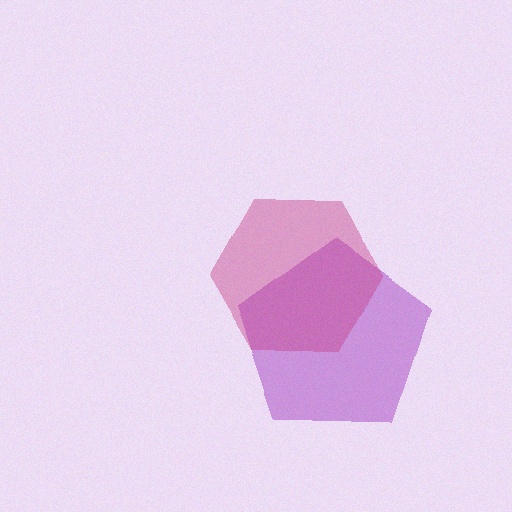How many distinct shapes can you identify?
There are 2 distinct shapes: a purple pentagon, a magenta hexagon.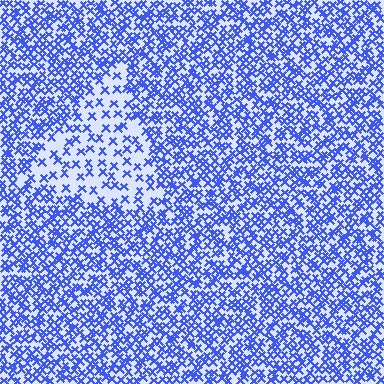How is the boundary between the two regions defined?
The boundary is defined by a change in element density (approximately 2.4x ratio). All elements are the same color, size, and shape.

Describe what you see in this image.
The image contains small blue elements arranged at two different densities. A triangle-shaped region is visible where the elements are less densely packed than the surrounding area.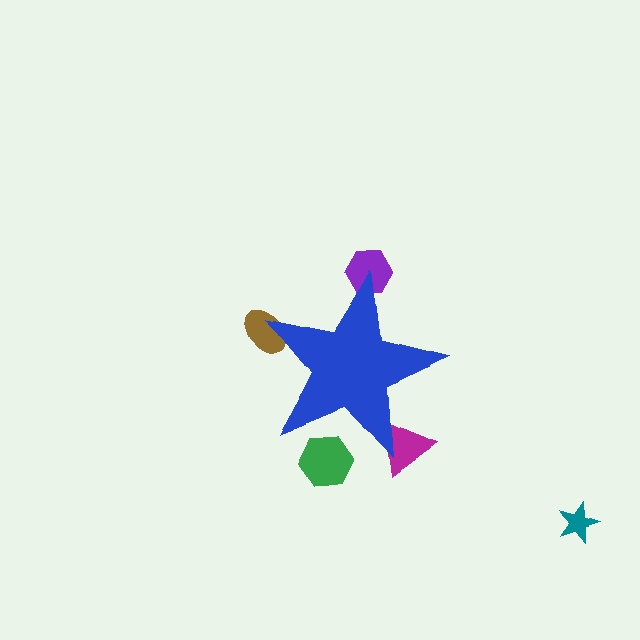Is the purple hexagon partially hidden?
Yes, the purple hexagon is partially hidden behind the blue star.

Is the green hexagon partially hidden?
Yes, the green hexagon is partially hidden behind the blue star.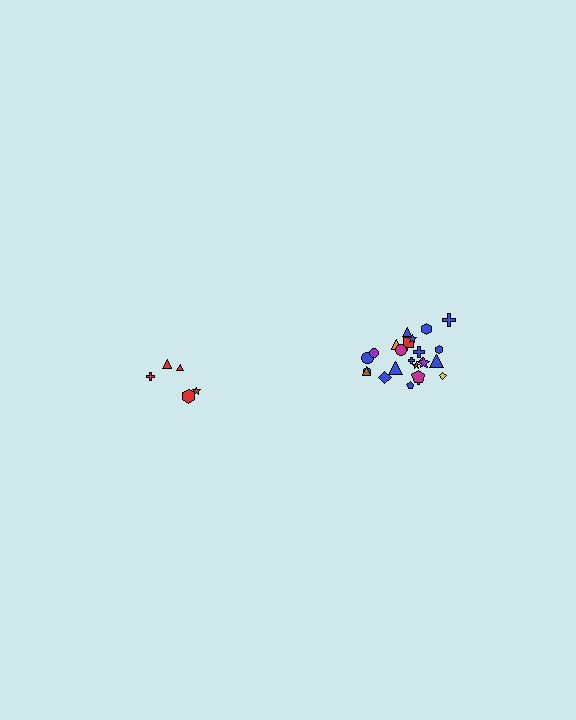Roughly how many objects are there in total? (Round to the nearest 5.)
Roughly 30 objects in total.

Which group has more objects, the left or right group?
The right group.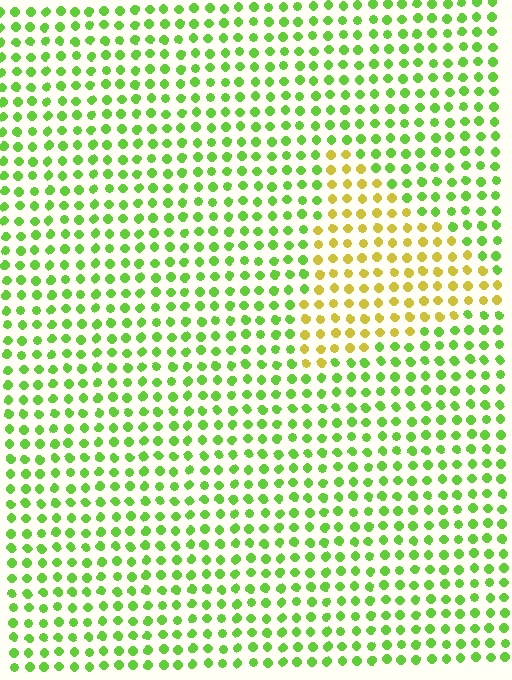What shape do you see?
I see a triangle.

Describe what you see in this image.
The image is filled with small lime elements in a uniform arrangement. A triangle-shaped region is visible where the elements are tinted to a slightly different hue, forming a subtle color boundary.